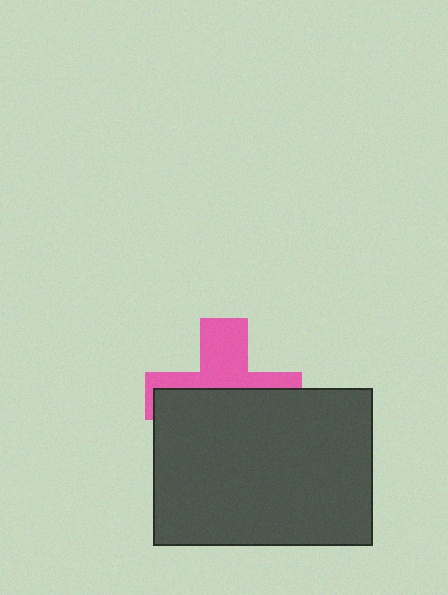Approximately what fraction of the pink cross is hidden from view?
Roughly 58% of the pink cross is hidden behind the dark gray rectangle.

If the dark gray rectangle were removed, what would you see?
You would see the complete pink cross.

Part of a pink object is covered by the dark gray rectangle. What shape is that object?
It is a cross.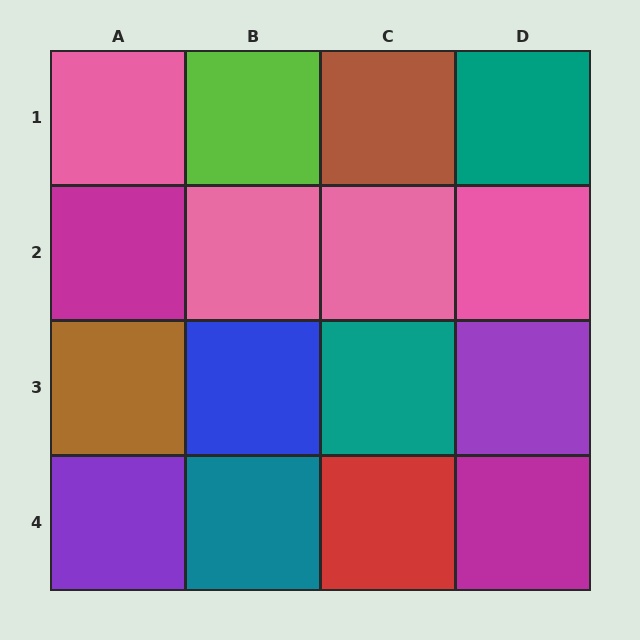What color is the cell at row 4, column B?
Teal.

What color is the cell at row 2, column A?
Magenta.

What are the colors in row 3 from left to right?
Brown, blue, teal, purple.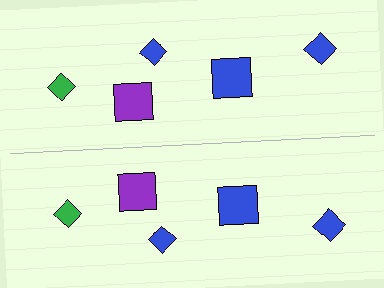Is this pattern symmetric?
Yes, this pattern has bilateral (reflection) symmetry.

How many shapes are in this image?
There are 10 shapes in this image.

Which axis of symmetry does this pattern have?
The pattern has a horizontal axis of symmetry running through the center of the image.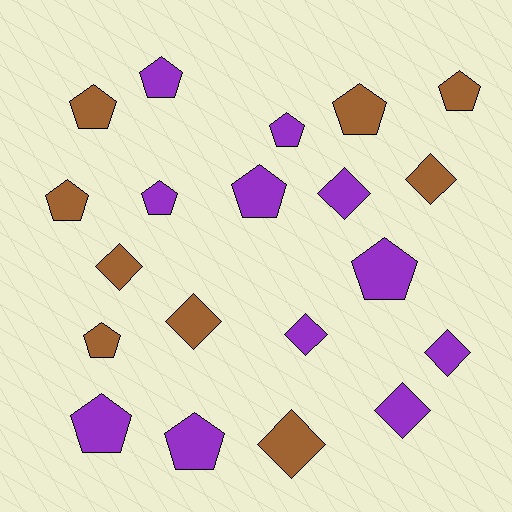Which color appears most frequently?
Purple, with 11 objects.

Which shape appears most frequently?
Pentagon, with 12 objects.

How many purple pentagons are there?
There are 7 purple pentagons.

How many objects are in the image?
There are 20 objects.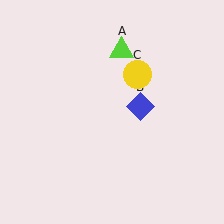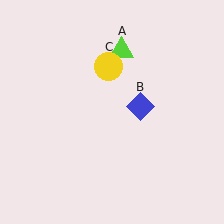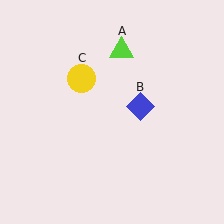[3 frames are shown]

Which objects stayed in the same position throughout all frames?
Lime triangle (object A) and blue diamond (object B) remained stationary.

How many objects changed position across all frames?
1 object changed position: yellow circle (object C).